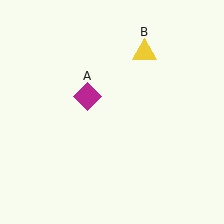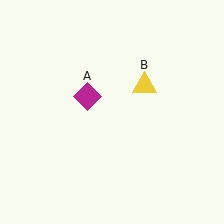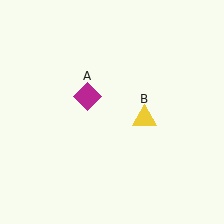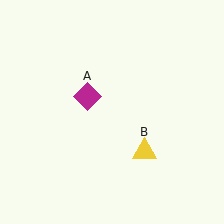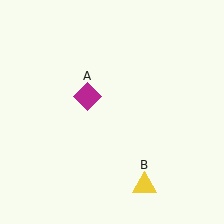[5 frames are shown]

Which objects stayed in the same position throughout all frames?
Magenta diamond (object A) remained stationary.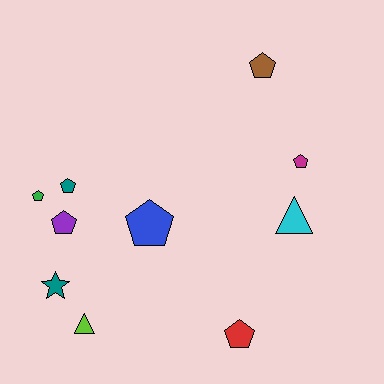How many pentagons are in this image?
There are 7 pentagons.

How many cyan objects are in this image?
There is 1 cyan object.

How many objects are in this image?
There are 10 objects.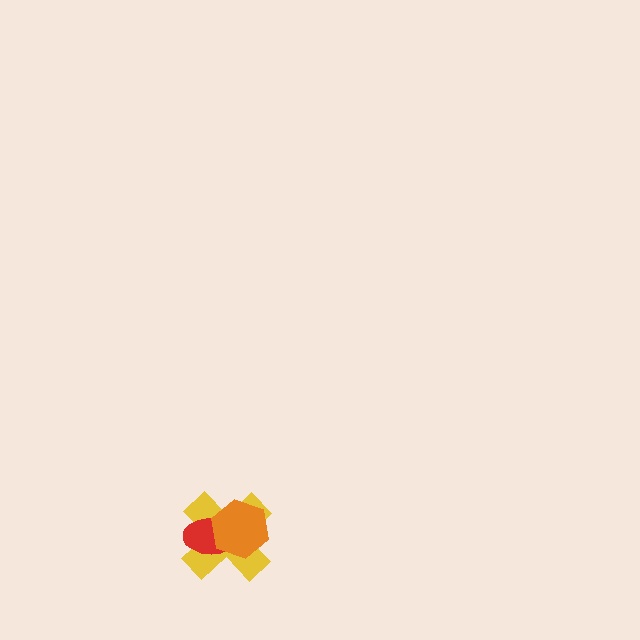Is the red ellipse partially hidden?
Yes, it is partially covered by another shape.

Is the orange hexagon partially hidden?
No, no other shape covers it.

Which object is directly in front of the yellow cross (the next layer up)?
The red ellipse is directly in front of the yellow cross.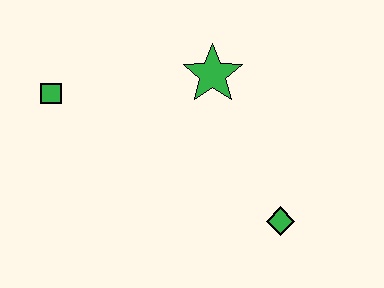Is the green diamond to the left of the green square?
No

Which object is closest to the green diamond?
The green star is closest to the green diamond.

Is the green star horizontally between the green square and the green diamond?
Yes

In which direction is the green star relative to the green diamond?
The green star is above the green diamond.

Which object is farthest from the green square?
The green diamond is farthest from the green square.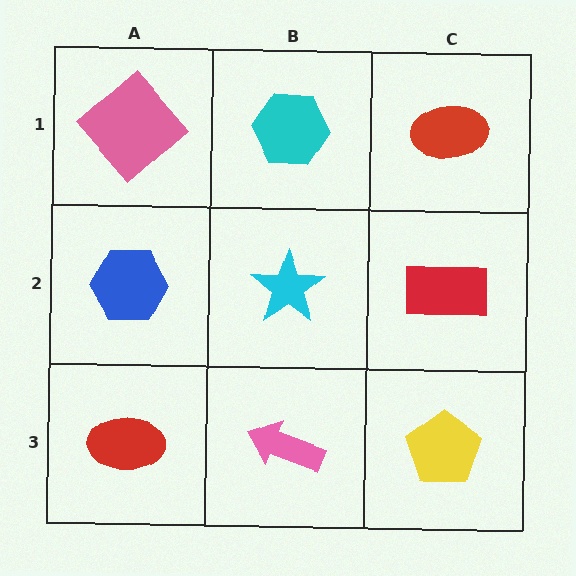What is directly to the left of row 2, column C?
A cyan star.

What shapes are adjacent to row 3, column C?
A red rectangle (row 2, column C), a pink arrow (row 3, column B).